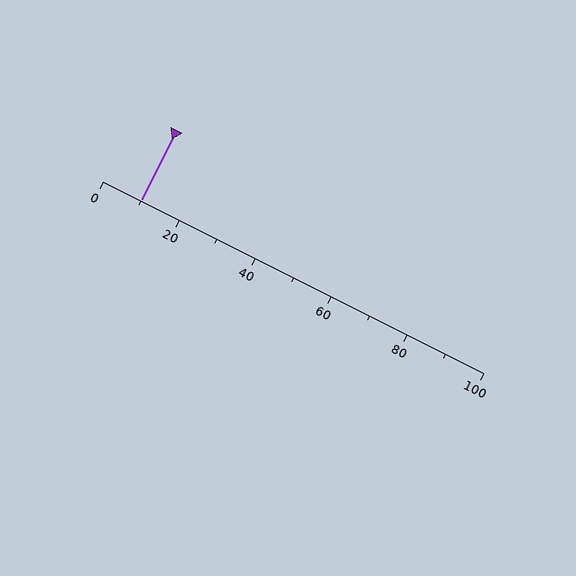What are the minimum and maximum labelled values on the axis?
The axis runs from 0 to 100.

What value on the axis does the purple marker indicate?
The marker indicates approximately 10.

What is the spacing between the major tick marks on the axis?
The major ticks are spaced 20 apart.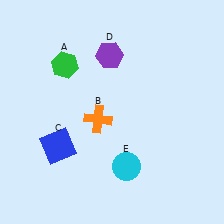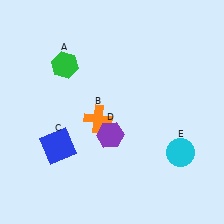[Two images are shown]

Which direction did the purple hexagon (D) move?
The purple hexagon (D) moved down.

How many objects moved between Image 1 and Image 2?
2 objects moved between the two images.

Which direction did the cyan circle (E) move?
The cyan circle (E) moved right.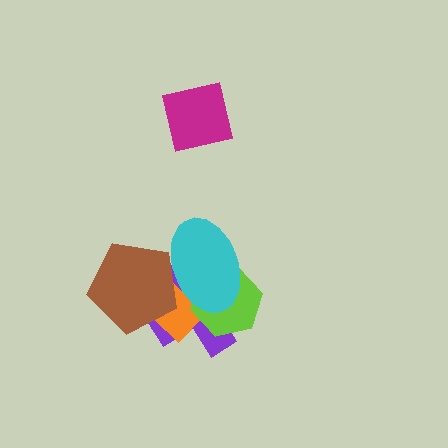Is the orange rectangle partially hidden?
Yes, it is partially covered by another shape.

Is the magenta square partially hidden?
No, no other shape covers it.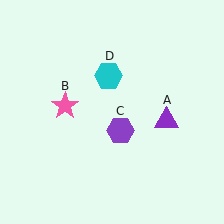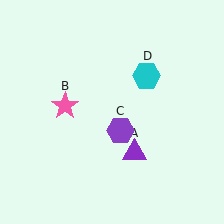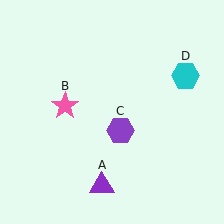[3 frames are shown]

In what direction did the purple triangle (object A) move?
The purple triangle (object A) moved down and to the left.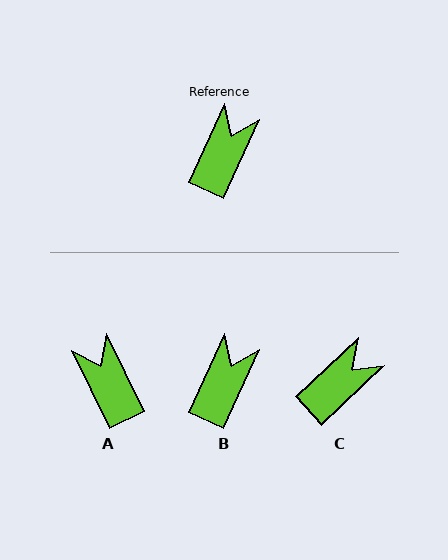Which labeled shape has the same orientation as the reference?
B.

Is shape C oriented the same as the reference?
No, it is off by about 22 degrees.